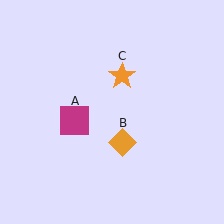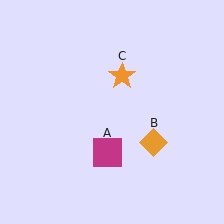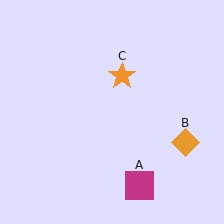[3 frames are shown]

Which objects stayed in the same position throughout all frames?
Orange star (object C) remained stationary.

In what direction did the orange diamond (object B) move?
The orange diamond (object B) moved right.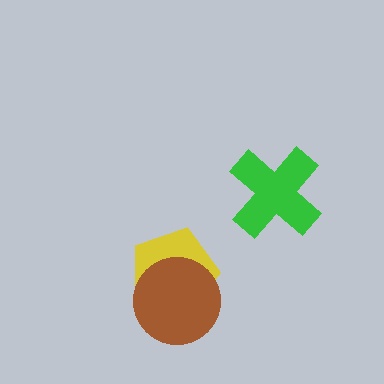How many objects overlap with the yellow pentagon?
1 object overlaps with the yellow pentagon.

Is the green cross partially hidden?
No, no other shape covers it.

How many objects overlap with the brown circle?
1 object overlaps with the brown circle.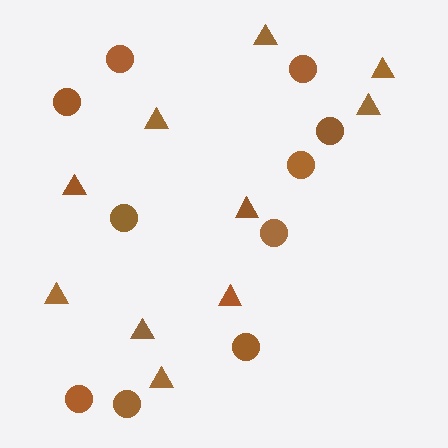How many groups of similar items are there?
There are 2 groups: one group of circles (10) and one group of triangles (10).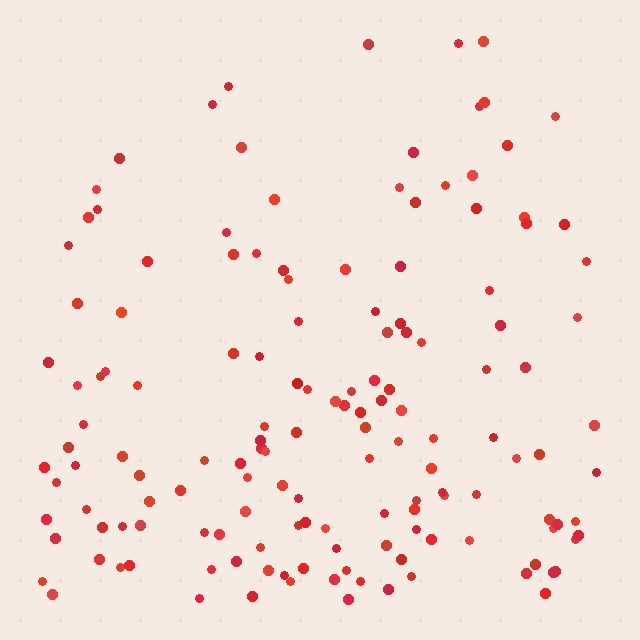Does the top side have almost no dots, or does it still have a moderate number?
Still a moderate number, just noticeably fewer than the bottom.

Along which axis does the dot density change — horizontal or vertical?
Vertical.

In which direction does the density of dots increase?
From top to bottom, with the bottom side densest.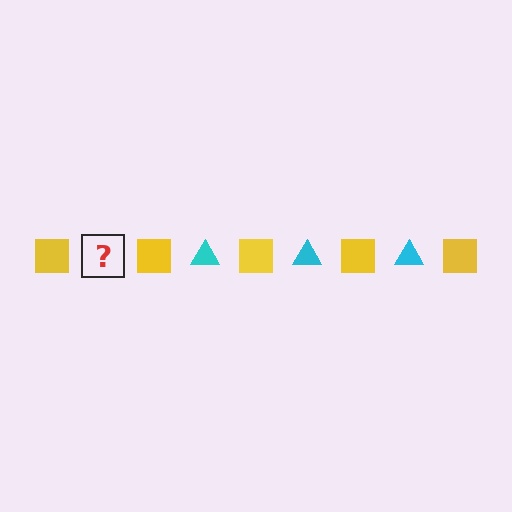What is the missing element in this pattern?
The missing element is a cyan triangle.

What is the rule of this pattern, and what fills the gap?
The rule is that the pattern alternates between yellow square and cyan triangle. The gap should be filled with a cyan triangle.